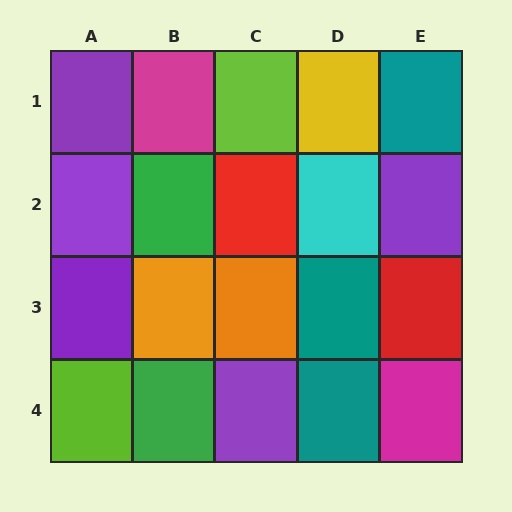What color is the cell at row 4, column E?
Magenta.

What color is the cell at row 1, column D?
Yellow.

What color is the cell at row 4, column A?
Lime.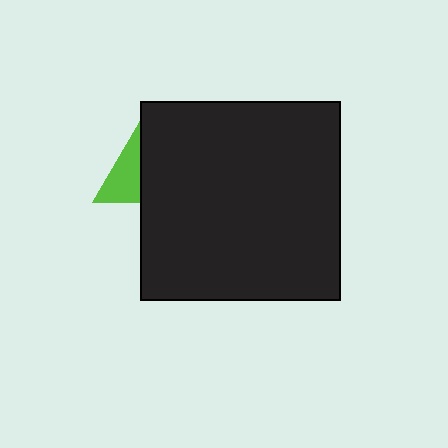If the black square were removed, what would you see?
You would see the complete lime triangle.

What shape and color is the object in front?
The object in front is a black square.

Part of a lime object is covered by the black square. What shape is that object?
It is a triangle.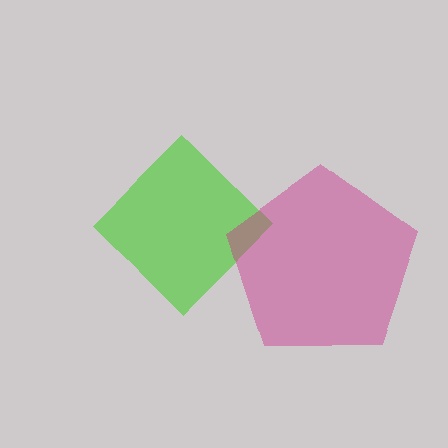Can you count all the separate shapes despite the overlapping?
Yes, there are 2 separate shapes.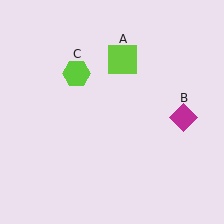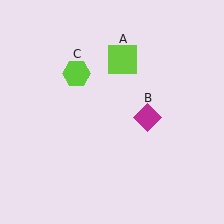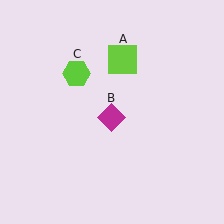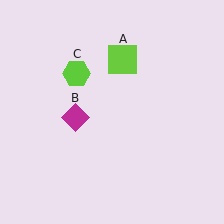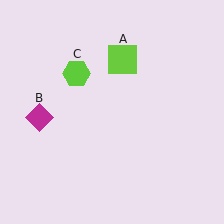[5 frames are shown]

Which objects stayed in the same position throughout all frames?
Lime square (object A) and lime hexagon (object C) remained stationary.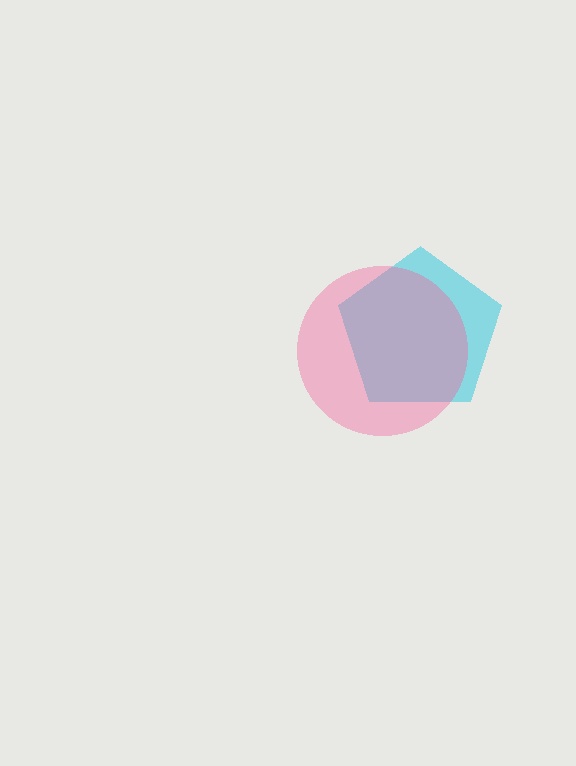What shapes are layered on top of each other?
The layered shapes are: a cyan pentagon, a pink circle.